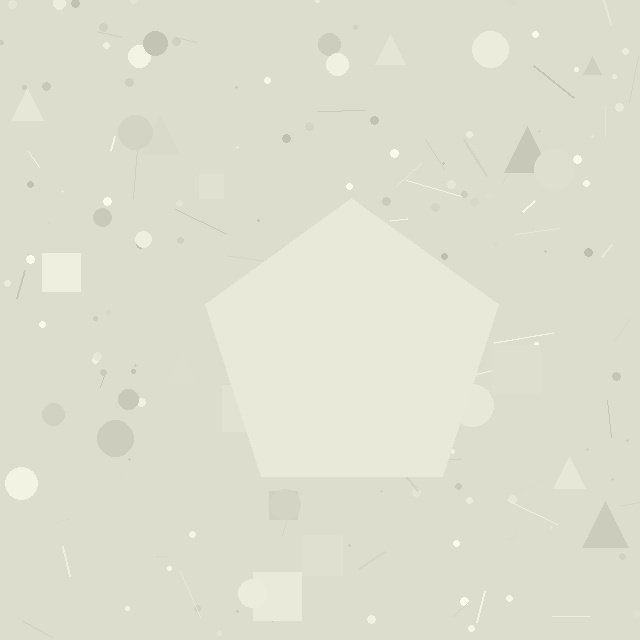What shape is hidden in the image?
A pentagon is hidden in the image.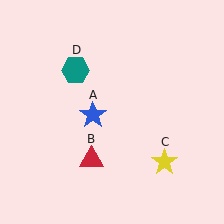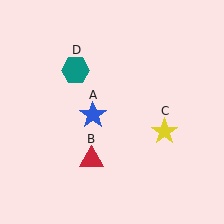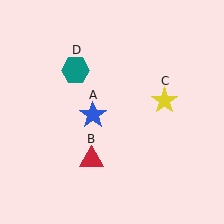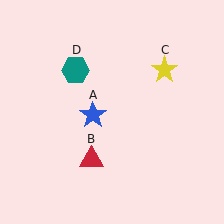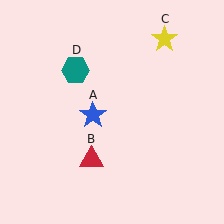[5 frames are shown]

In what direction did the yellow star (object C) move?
The yellow star (object C) moved up.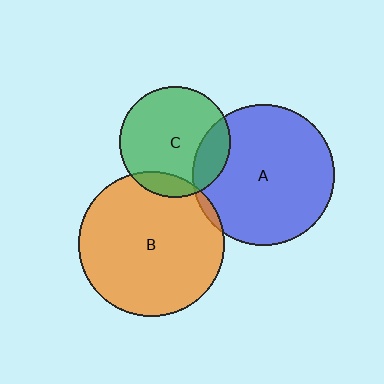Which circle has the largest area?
Circle B (orange).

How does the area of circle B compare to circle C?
Approximately 1.7 times.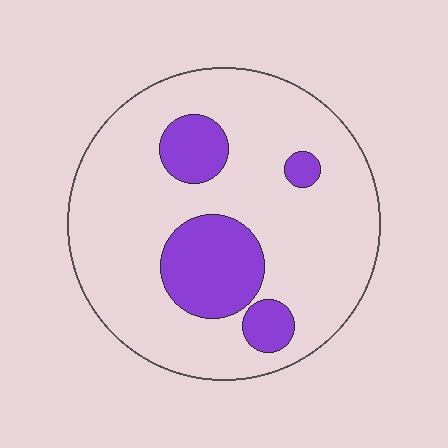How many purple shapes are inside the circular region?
4.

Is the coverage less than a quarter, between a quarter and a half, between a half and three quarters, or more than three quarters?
Less than a quarter.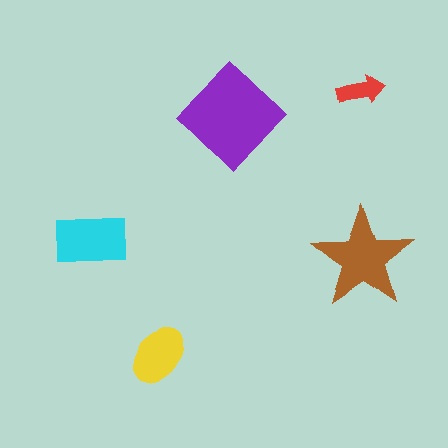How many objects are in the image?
There are 5 objects in the image.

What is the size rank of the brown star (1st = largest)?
2nd.